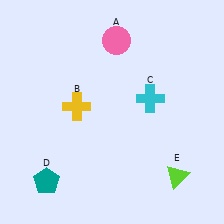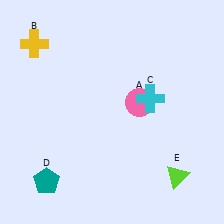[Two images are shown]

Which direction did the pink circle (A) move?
The pink circle (A) moved down.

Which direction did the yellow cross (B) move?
The yellow cross (B) moved up.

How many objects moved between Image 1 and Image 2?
2 objects moved between the two images.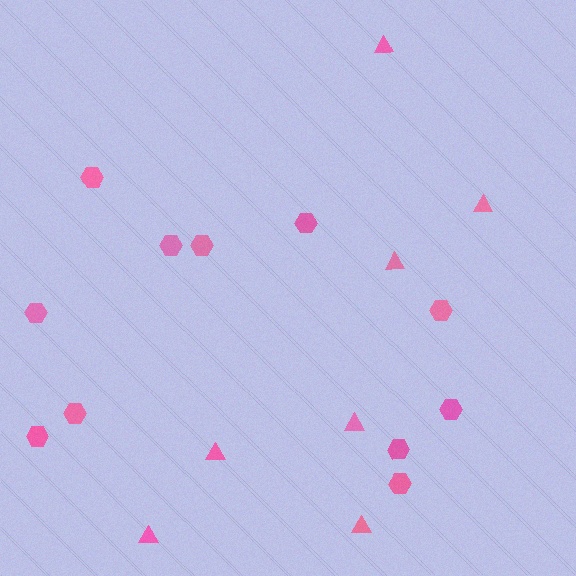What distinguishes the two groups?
There are 2 groups: one group of hexagons (11) and one group of triangles (7).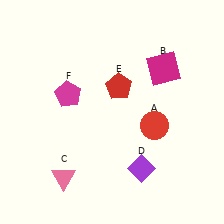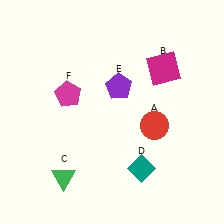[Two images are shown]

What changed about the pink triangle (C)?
In Image 1, C is pink. In Image 2, it changed to green.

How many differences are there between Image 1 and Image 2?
There are 3 differences between the two images.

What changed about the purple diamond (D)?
In Image 1, D is purple. In Image 2, it changed to teal.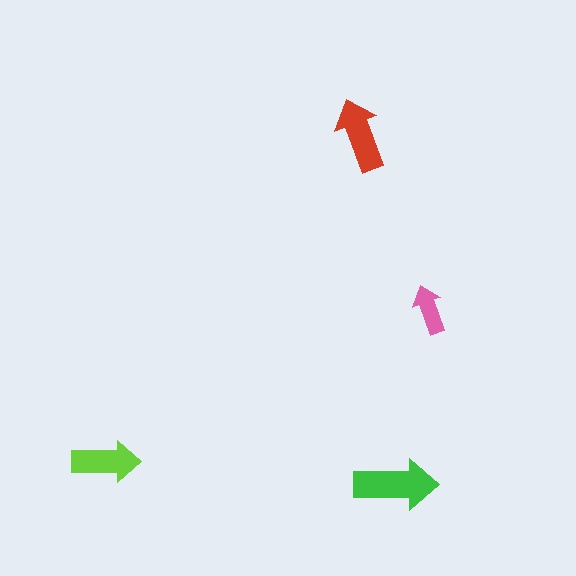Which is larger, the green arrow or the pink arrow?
The green one.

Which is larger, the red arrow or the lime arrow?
The red one.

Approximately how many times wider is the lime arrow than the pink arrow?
About 1.5 times wider.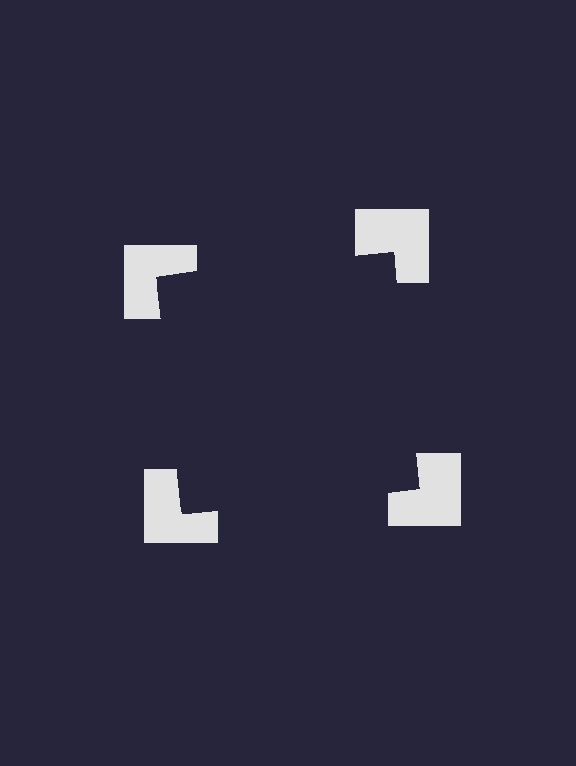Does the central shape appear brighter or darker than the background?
It typically appears slightly darker than the background, even though no actual brightness change is drawn.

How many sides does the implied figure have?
4 sides.